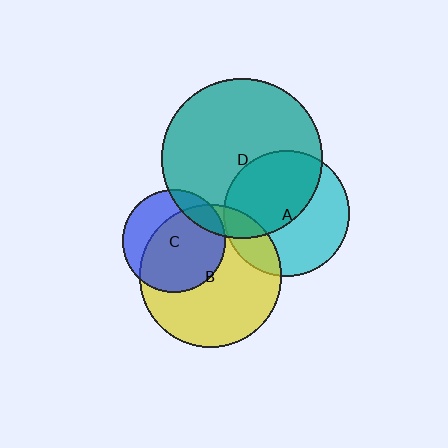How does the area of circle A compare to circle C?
Approximately 1.5 times.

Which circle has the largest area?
Circle D (teal).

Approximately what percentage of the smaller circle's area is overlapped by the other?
Approximately 20%.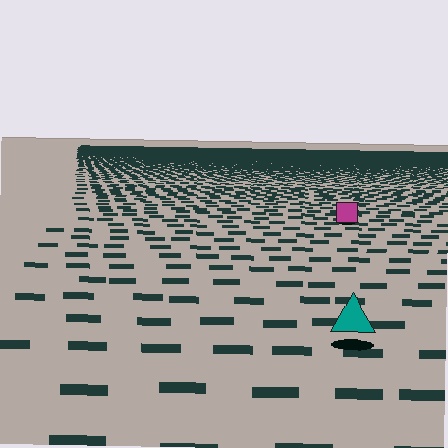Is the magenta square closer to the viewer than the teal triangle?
No. The teal triangle is closer — you can tell from the texture gradient: the ground texture is coarser near it.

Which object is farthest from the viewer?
The magenta square is farthest from the viewer. It appears smaller and the ground texture around it is denser.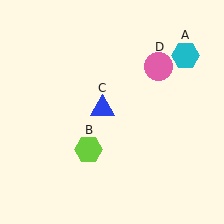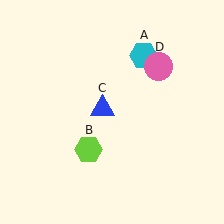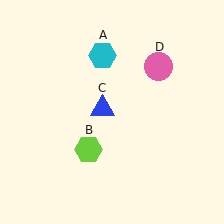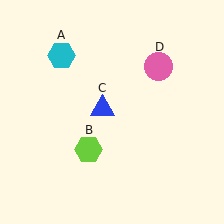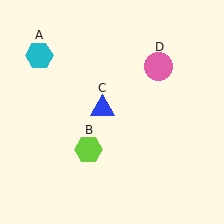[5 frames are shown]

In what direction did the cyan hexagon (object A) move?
The cyan hexagon (object A) moved left.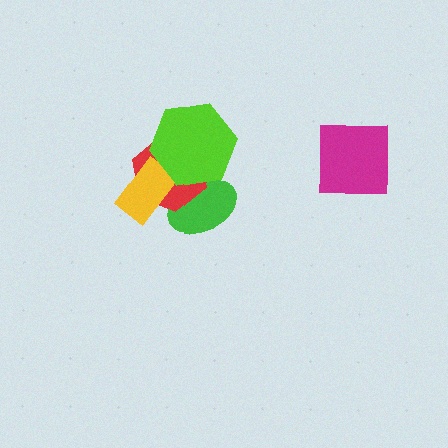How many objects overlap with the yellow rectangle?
3 objects overlap with the yellow rectangle.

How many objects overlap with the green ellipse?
3 objects overlap with the green ellipse.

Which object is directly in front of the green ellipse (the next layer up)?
The red hexagon is directly in front of the green ellipse.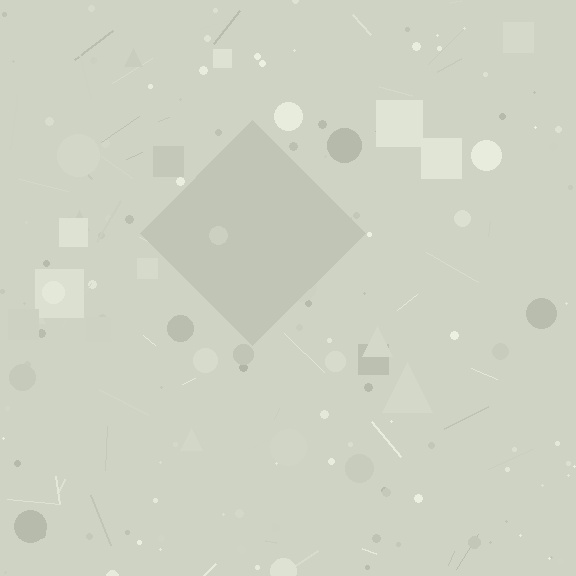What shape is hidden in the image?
A diamond is hidden in the image.